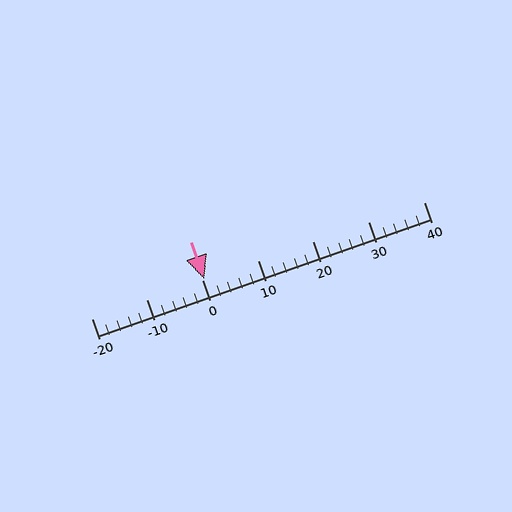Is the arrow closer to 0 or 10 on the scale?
The arrow is closer to 0.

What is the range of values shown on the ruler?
The ruler shows values from -20 to 40.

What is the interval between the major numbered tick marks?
The major tick marks are spaced 10 units apart.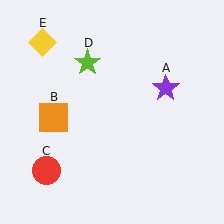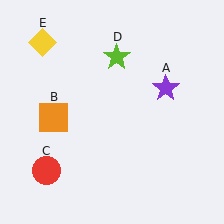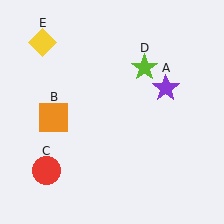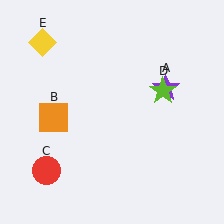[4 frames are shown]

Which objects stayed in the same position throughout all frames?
Purple star (object A) and orange square (object B) and red circle (object C) and yellow diamond (object E) remained stationary.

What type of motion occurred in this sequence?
The lime star (object D) rotated clockwise around the center of the scene.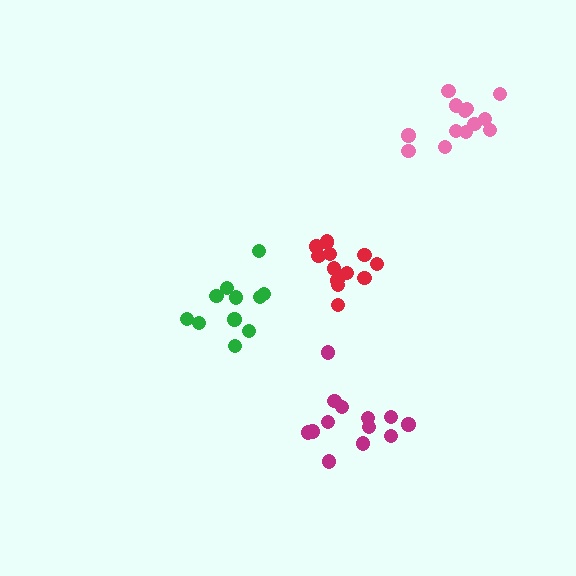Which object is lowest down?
The magenta cluster is bottommost.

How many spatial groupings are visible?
There are 4 spatial groupings.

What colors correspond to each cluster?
The clusters are colored: pink, green, magenta, red.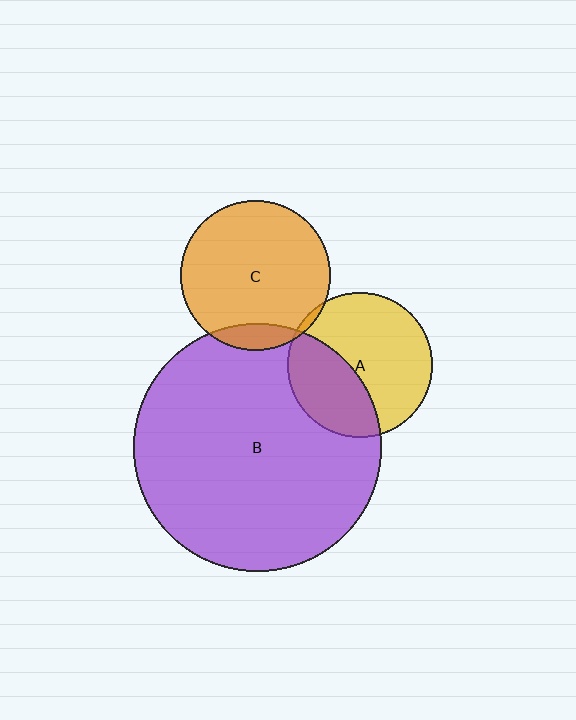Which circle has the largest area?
Circle B (purple).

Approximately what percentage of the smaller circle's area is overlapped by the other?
Approximately 40%.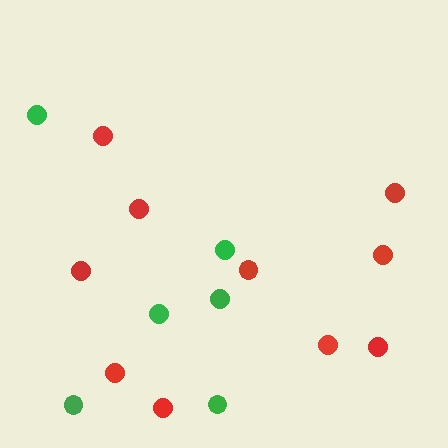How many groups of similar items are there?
There are 2 groups: one group of red circles (10) and one group of green circles (6).